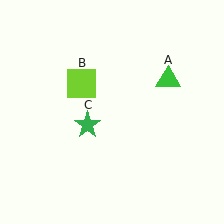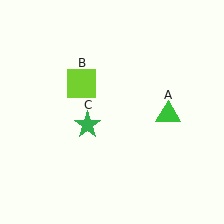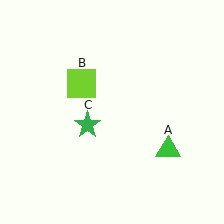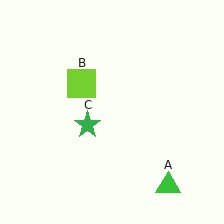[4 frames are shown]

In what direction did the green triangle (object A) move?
The green triangle (object A) moved down.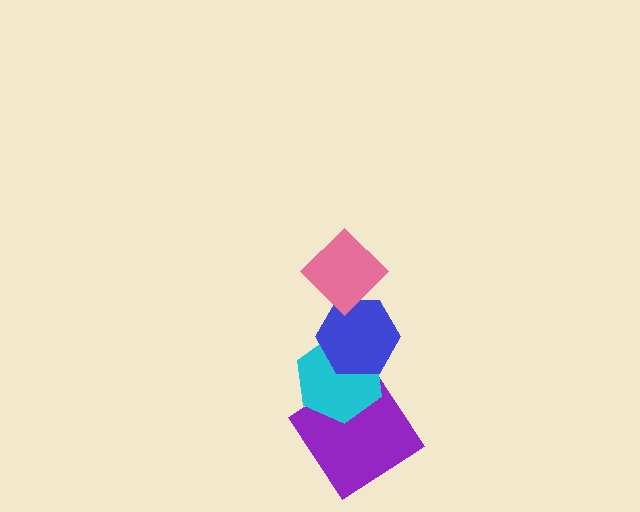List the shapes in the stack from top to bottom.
From top to bottom: the pink diamond, the blue hexagon, the cyan hexagon, the purple diamond.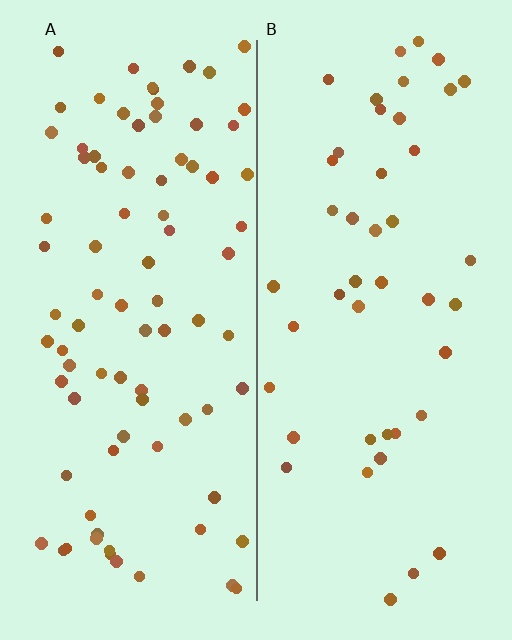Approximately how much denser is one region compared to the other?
Approximately 1.9× — region A over region B.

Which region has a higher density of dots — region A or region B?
A (the left).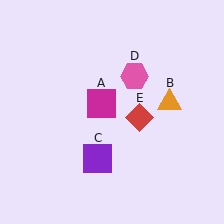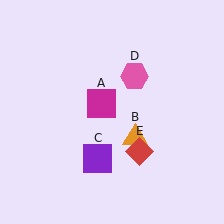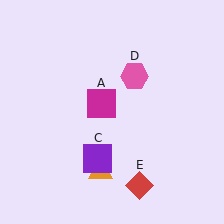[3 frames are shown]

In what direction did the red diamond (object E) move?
The red diamond (object E) moved down.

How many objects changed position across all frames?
2 objects changed position: orange triangle (object B), red diamond (object E).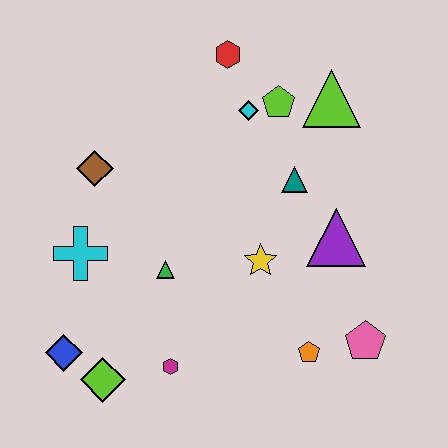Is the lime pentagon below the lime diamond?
No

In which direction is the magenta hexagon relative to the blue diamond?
The magenta hexagon is to the right of the blue diamond.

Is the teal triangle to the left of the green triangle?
No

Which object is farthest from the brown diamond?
The pink pentagon is farthest from the brown diamond.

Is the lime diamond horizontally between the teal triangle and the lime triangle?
No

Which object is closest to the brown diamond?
The cyan cross is closest to the brown diamond.